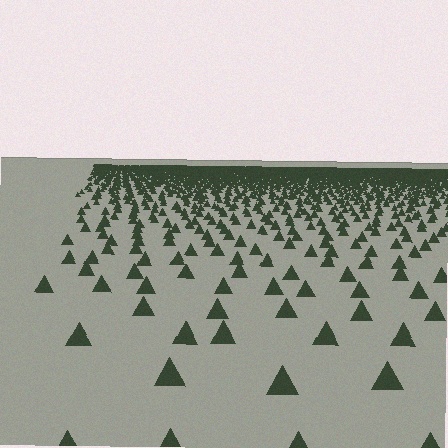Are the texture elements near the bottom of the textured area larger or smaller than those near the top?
Larger. Near the bottom, elements are closer to the viewer and appear at a bigger on-screen size.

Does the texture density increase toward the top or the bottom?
Density increases toward the top.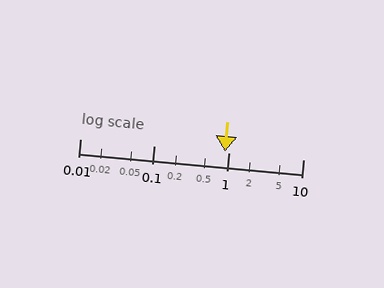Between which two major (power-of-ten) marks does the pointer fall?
The pointer is between 0.1 and 1.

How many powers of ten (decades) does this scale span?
The scale spans 3 decades, from 0.01 to 10.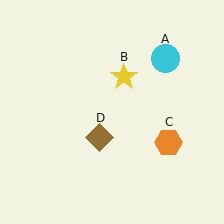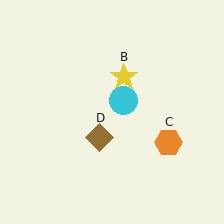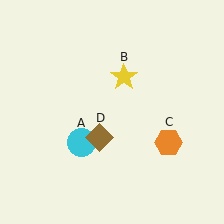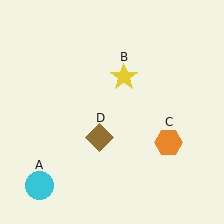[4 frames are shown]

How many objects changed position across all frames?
1 object changed position: cyan circle (object A).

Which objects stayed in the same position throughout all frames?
Yellow star (object B) and orange hexagon (object C) and brown diamond (object D) remained stationary.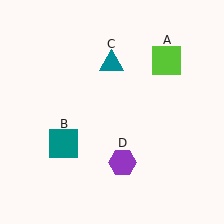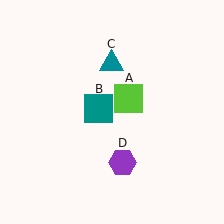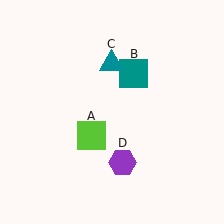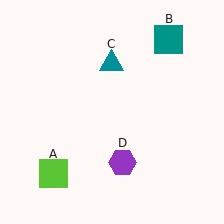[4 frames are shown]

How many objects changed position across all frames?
2 objects changed position: lime square (object A), teal square (object B).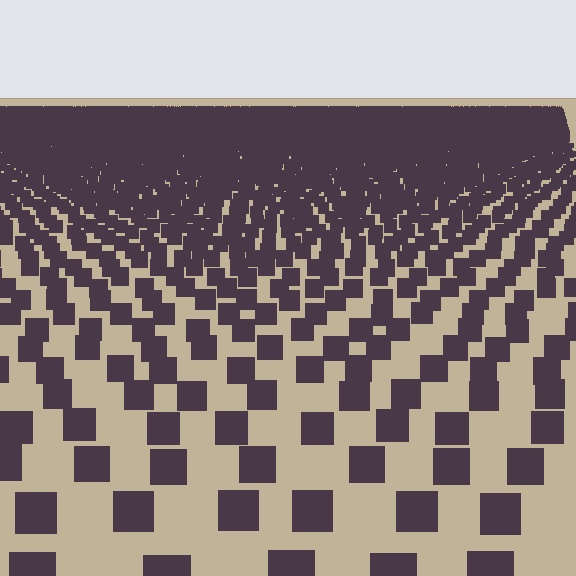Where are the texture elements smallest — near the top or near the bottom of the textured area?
Near the top.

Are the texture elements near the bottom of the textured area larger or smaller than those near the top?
Larger. Near the bottom, elements are closer to the viewer and appear at a bigger on-screen size.